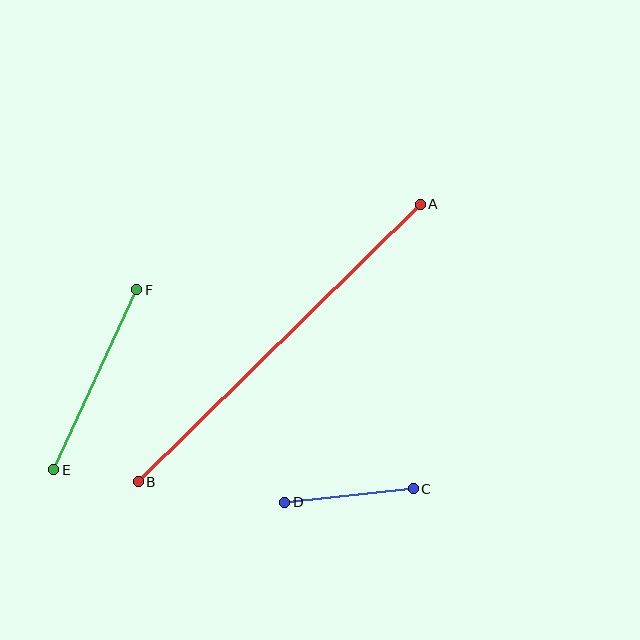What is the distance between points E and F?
The distance is approximately 198 pixels.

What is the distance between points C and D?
The distance is approximately 129 pixels.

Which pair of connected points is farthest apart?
Points A and B are farthest apart.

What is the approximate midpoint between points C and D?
The midpoint is at approximately (349, 495) pixels.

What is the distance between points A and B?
The distance is approximately 396 pixels.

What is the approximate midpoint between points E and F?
The midpoint is at approximately (95, 380) pixels.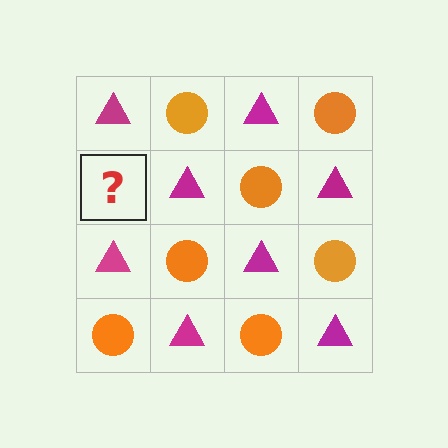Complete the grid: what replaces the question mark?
The question mark should be replaced with an orange circle.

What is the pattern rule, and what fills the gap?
The rule is that it alternates magenta triangle and orange circle in a checkerboard pattern. The gap should be filled with an orange circle.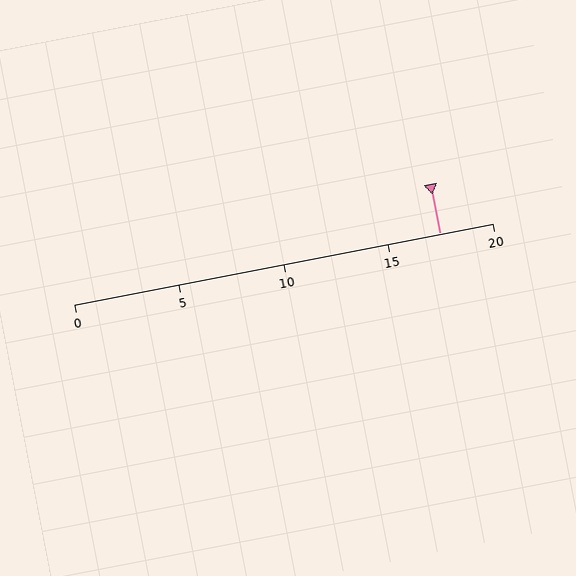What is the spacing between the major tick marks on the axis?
The major ticks are spaced 5 apart.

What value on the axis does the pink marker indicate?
The marker indicates approximately 17.5.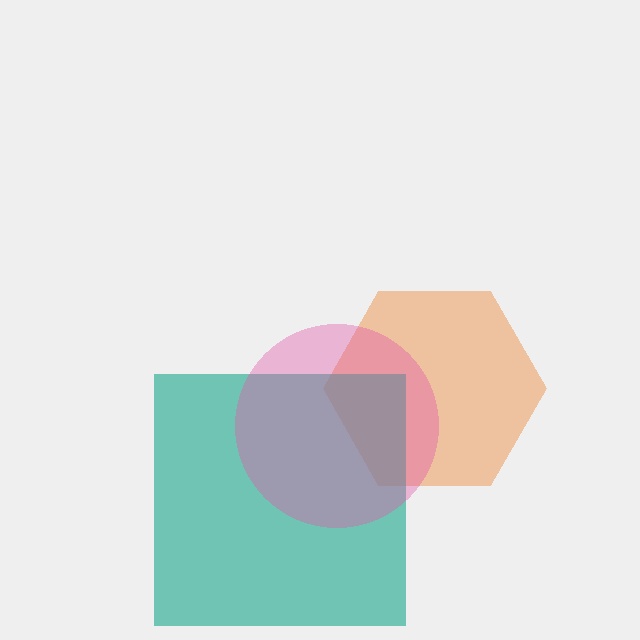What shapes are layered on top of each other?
The layered shapes are: an orange hexagon, a teal square, a pink circle.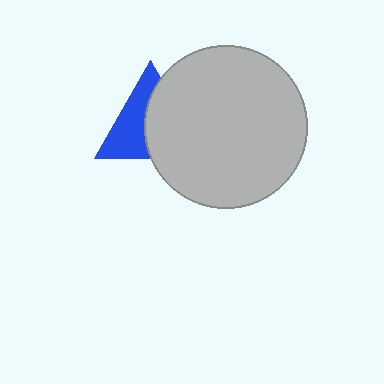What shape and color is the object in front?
The object in front is a light gray circle.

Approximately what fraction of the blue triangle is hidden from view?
Roughly 52% of the blue triangle is hidden behind the light gray circle.